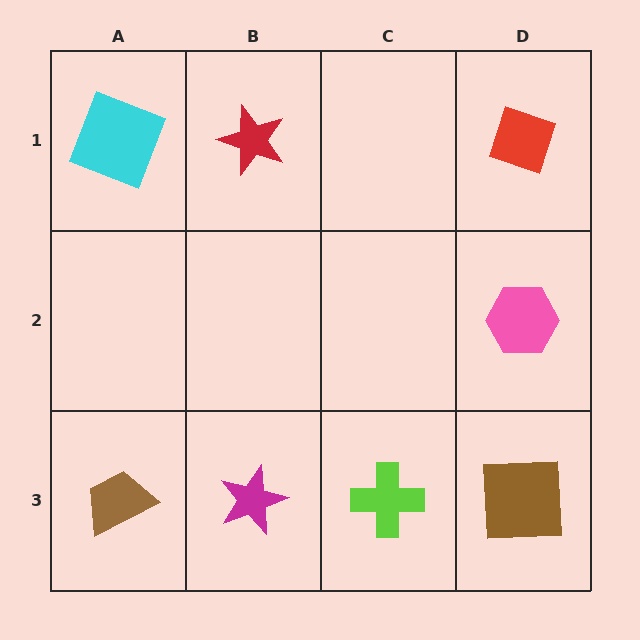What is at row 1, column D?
A red diamond.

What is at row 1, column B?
A red star.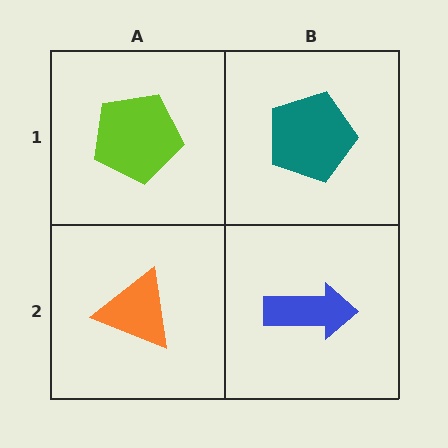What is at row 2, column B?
A blue arrow.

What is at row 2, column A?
An orange triangle.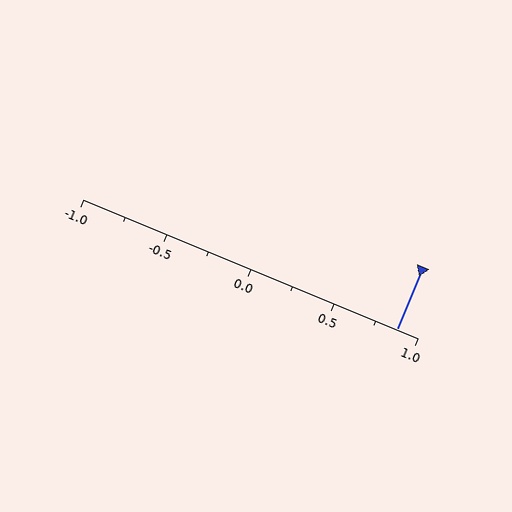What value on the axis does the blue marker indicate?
The marker indicates approximately 0.88.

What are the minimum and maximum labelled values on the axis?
The axis runs from -1.0 to 1.0.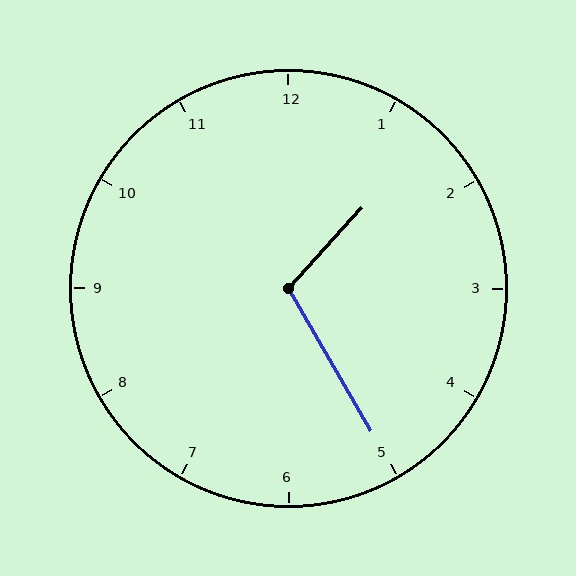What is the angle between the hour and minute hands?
Approximately 108 degrees.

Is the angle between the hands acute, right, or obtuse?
It is obtuse.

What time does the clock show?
1:25.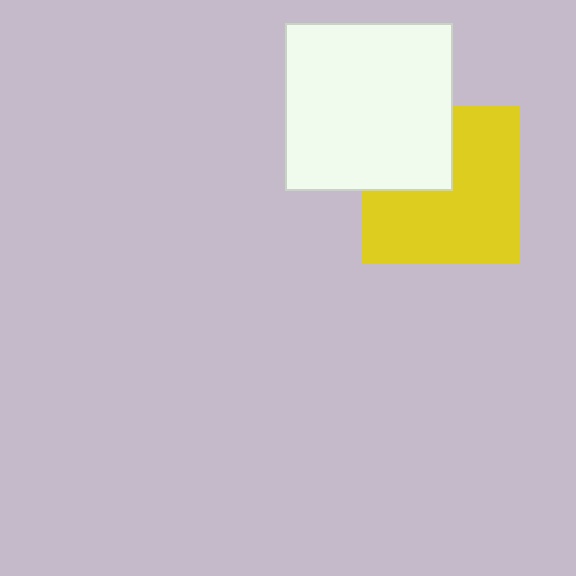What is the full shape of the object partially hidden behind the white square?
The partially hidden object is a yellow square.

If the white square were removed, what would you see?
You would see the complete yellow square.